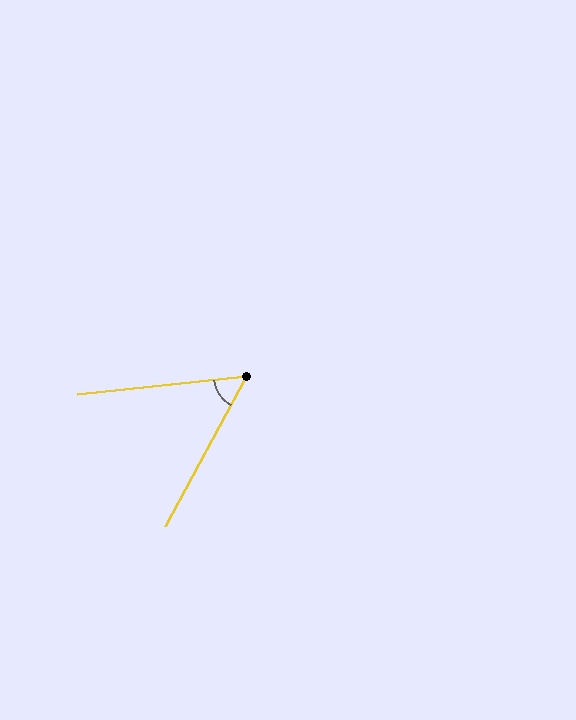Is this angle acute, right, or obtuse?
It is acute.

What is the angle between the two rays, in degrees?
Approximately 56 degrees.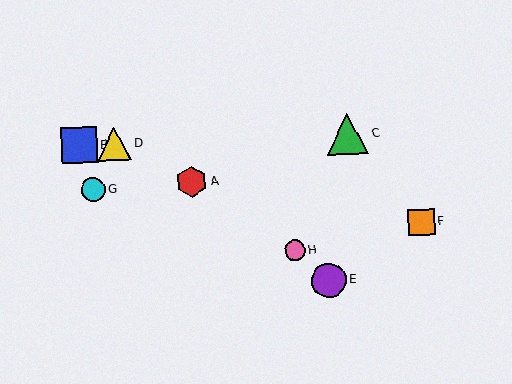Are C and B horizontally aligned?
Yes, both are at y≈134.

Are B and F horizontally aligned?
No, B is at y≈145 and F is at y≈222.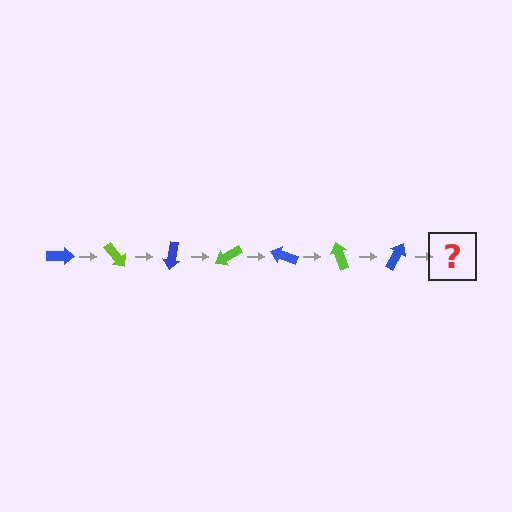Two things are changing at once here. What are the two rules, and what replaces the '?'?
The two rules are that it rotates 50 degrees each step and the color cycles through blue and lime. The '?' should be a lime arrow, rotated 350 degrees from the start.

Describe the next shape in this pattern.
It should be a lime arrow, rotated 350 degrees from the start.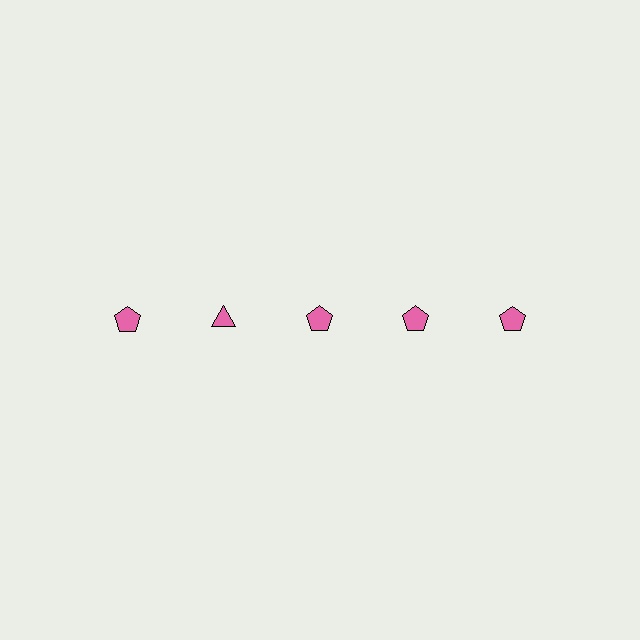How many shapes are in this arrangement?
There are 5 shapes arranged in a grid pattern.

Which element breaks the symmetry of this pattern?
The pink triangle in the top row, second from left column breaks the symmetry. All other shapes are pink pentagons.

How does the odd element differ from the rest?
It has a different shape: triangle instead of pentagon.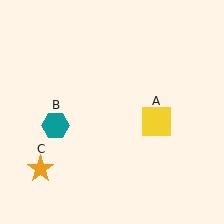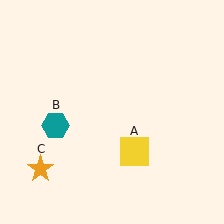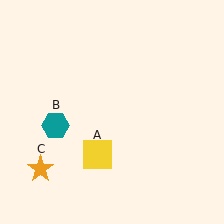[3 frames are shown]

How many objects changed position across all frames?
1 object changed position: yellow square (object A).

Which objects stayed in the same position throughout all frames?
Teal hexagon (object B) and orange star (object C) remained stationary.